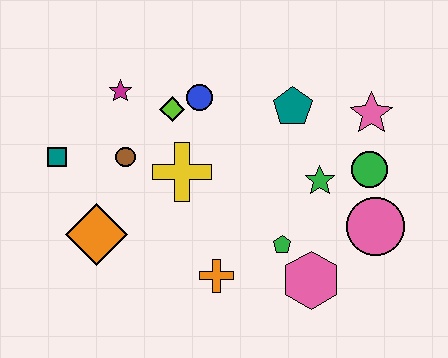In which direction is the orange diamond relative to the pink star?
The orange diamond is to the left of the pink star.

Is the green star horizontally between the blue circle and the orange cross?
No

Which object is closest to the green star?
The green circle is closest to the green star.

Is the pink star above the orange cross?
Yes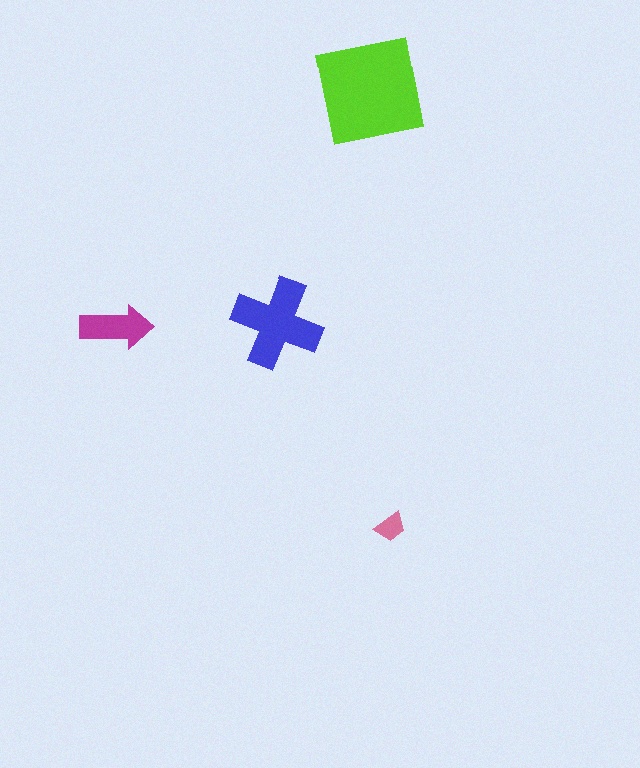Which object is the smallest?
The pink trapezoid.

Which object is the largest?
The lime square.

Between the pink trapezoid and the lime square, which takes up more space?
The lime square.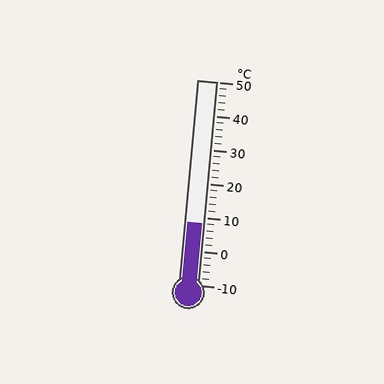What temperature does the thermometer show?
The thermometer shows approximately 8°C.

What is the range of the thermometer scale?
The thermometer scale ranges from -10°C to 50°C.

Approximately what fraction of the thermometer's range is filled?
The thermometer is filled to approximately 30% of its range.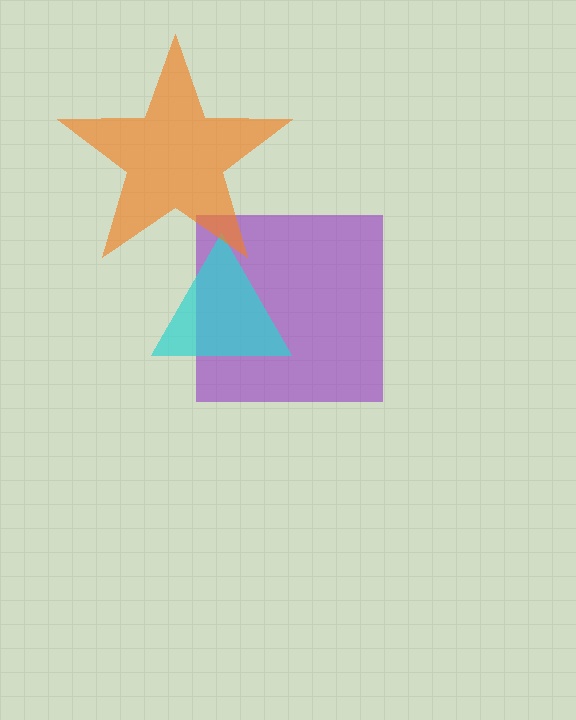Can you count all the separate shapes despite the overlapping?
Yes, there are 3 separate shapes.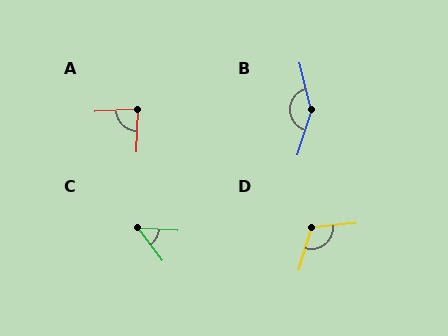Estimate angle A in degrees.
Approximately 84 degrees.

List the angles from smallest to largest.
C (49°), A (84°), D (112°), B (148°).